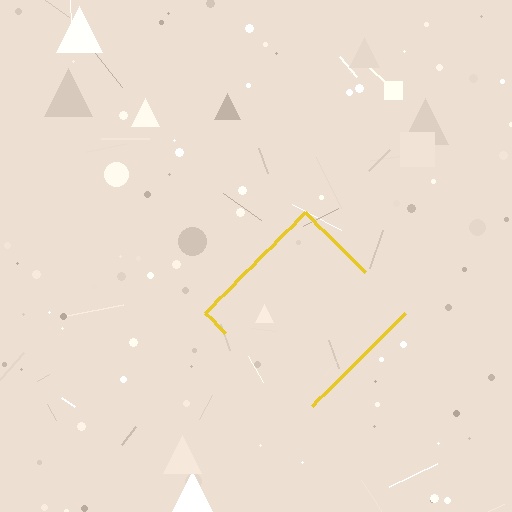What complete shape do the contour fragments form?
The contour fragments form a diamond.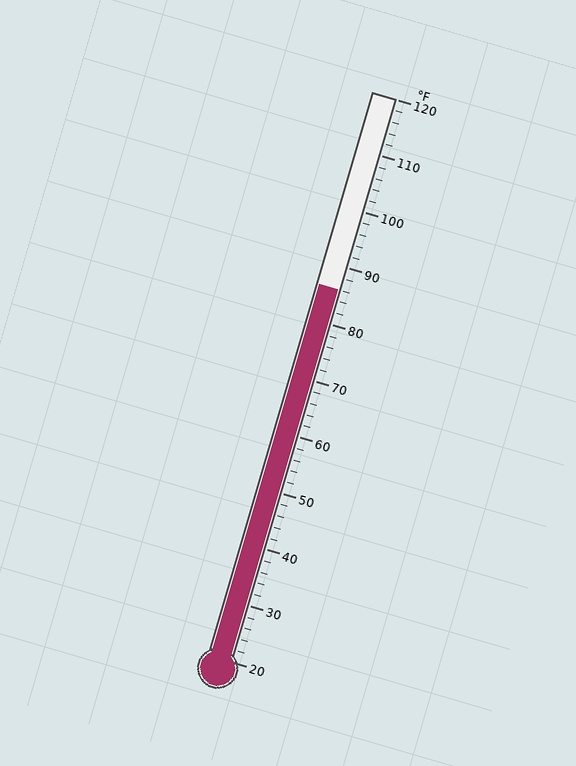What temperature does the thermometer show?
The thermometer shows approximately 86°F.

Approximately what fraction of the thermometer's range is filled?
The thermometer is filled to approximately 65% of its range.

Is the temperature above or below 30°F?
The temperature is above 30°F.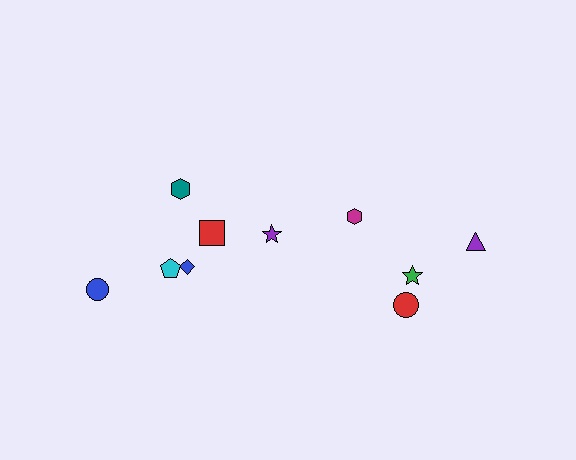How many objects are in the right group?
There are 4 objects.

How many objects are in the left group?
There are 6 objects.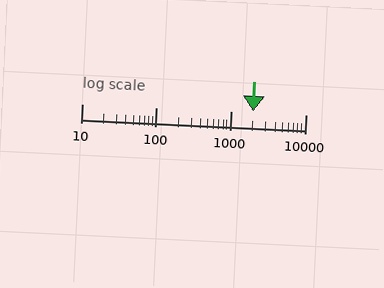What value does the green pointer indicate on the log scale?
The pointer indicates approximately 2000.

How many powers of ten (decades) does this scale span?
The scale spans 3 decades, from 10 to 10000.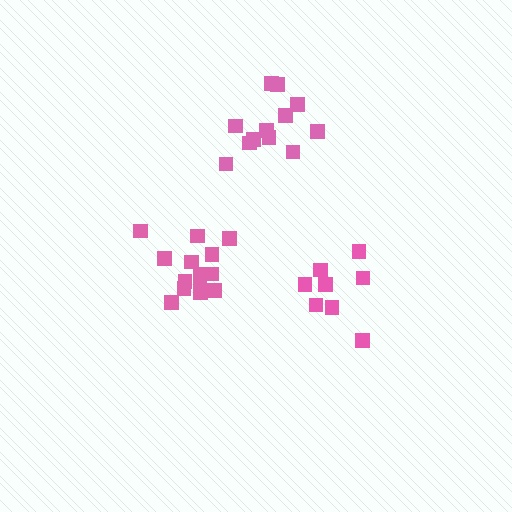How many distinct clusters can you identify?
There are 3 distinct clusters.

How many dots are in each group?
Group 1: 8 dots, Group 2: 12 dots, Group 3: 14 dots (34 total).